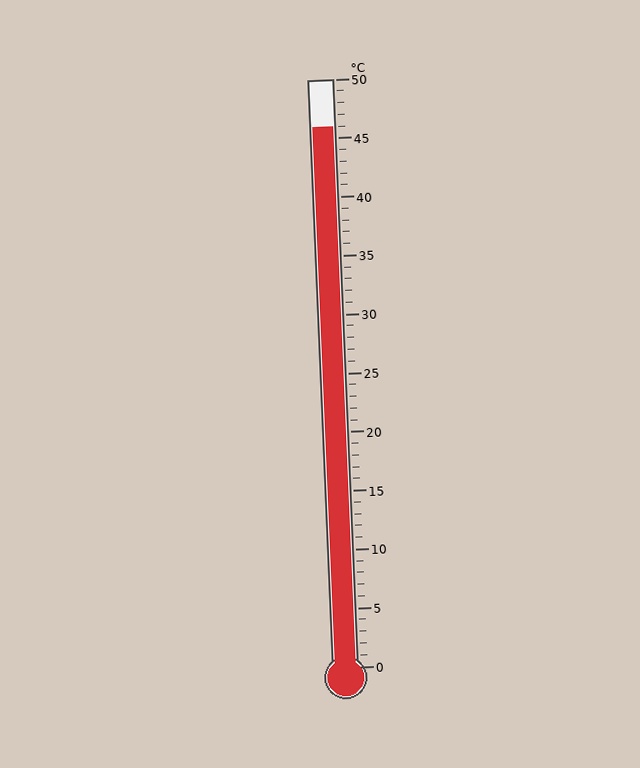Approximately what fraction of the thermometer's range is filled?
The thermometer is filled to approximately 90% of its range.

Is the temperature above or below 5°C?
The temperature is above 5°C.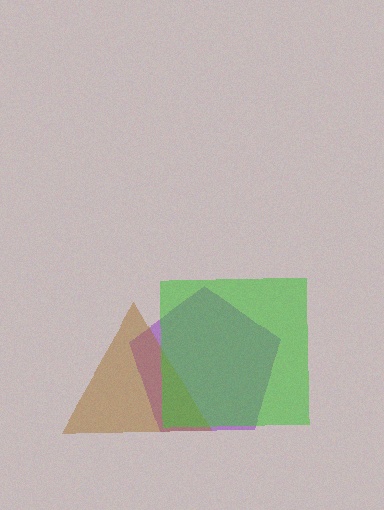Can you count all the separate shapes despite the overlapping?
Yes, there are 3 separate shapes.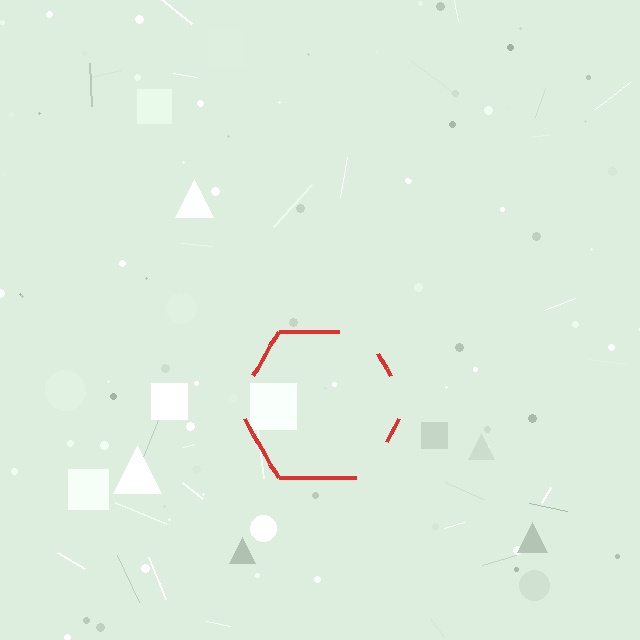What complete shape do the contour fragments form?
The contour fragments form a hexagon.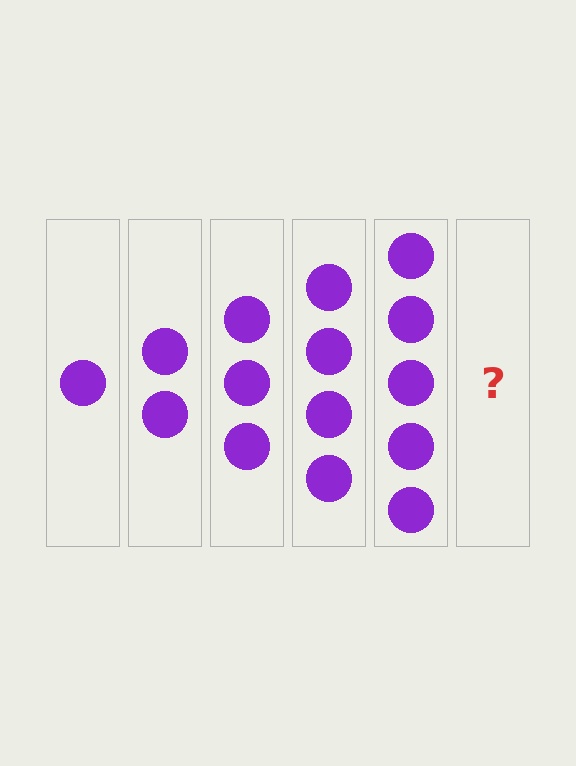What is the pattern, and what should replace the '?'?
The pattern is that each step adds one more circle. The '?' should be 6 circles.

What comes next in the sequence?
The next element should be 6 circles.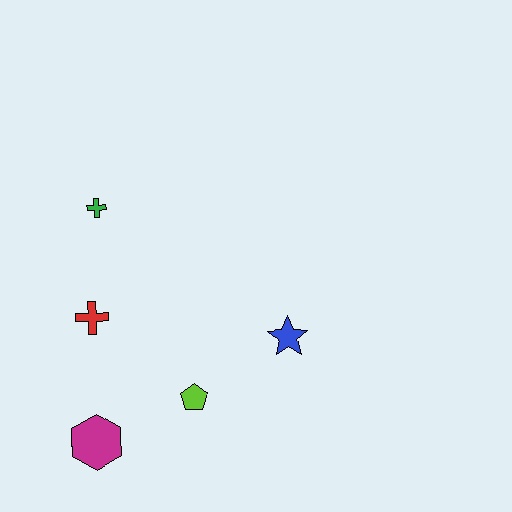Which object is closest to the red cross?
The green cross is closest to the red cross.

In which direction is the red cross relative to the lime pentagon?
The red cross is to the left of the lime pentagon.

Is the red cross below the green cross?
Yes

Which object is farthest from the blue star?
The green cross is farthest from the blue star.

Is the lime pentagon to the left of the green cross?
No